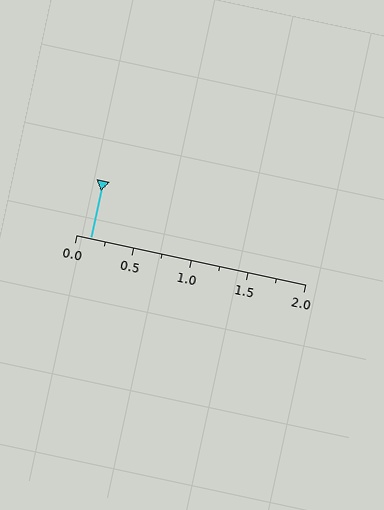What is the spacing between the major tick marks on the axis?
The major ticks are spaced 0.5 apart.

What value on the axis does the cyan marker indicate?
The marker indicates approximately 0.12.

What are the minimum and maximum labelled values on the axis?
The axis runs from 0.0 to 2.0.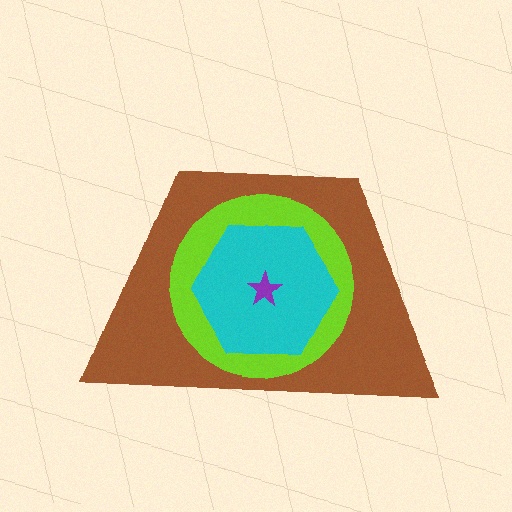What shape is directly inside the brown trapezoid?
The lime circle.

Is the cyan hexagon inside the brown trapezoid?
Yes.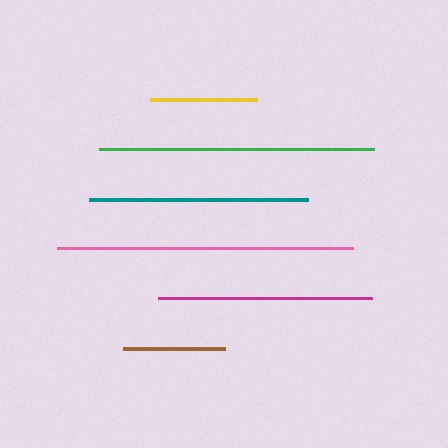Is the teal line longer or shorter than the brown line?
The teal line is longer than the brown line.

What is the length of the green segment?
The green segment is approximately 275 pixels long.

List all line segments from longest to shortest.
From longest to shortest: pink, green, teal, magenta, yellow, brown.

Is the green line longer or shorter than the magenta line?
The green line is longer than the magenta line.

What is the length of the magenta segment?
The magenta segment is approximately 215 pixels long.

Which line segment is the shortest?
The brown line is the shortest at approximately 102 pixels.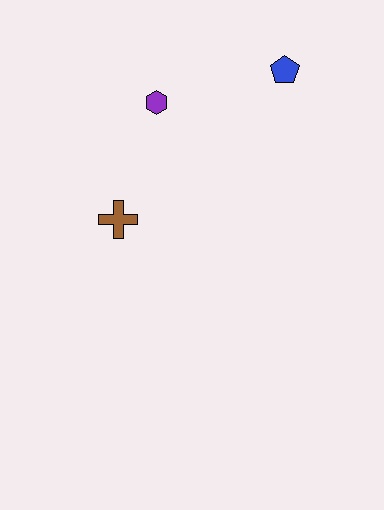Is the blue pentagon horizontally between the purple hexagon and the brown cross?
No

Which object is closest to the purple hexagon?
The brown cross is closest to the purple hexagon.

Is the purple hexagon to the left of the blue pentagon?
Yes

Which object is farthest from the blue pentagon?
The brown cross is farthest from the blue pentagon.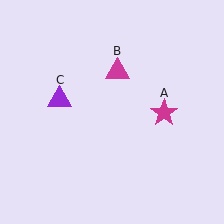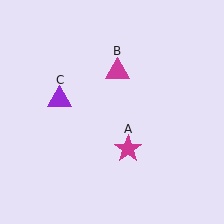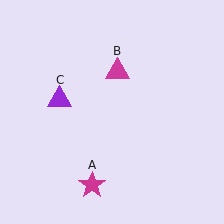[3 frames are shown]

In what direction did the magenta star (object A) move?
The magenta star (object A) moved down and to the left.